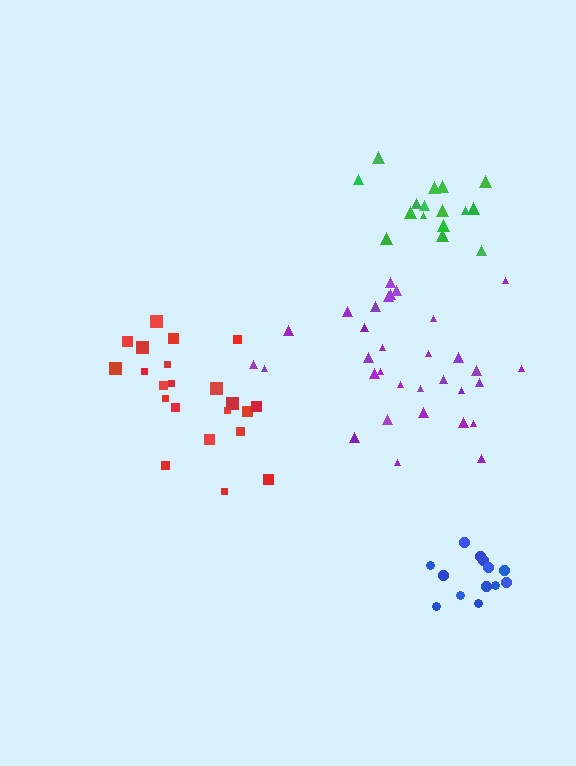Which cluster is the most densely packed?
Green.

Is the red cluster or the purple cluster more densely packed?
Red.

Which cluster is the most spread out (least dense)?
Purple.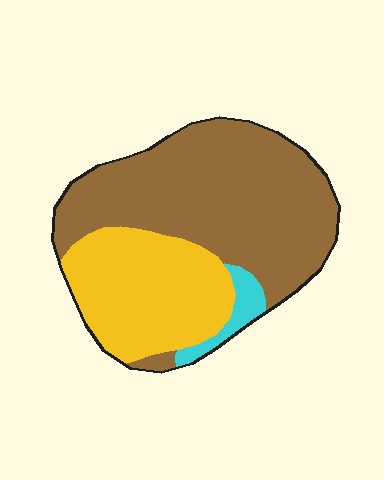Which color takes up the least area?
Cyan, at roughly 5%.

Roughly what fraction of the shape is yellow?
Yellow covers about 35% of the shape.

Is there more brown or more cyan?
Brown.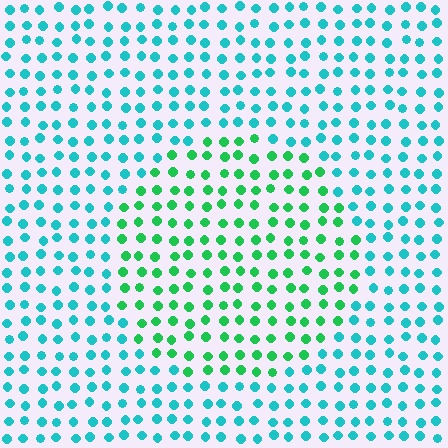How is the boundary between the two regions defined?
The boundary is defined purely by a slight shift in hue (about 43 degrees). Spacing, size, and orientation are identical on both sides.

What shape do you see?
I see a circle.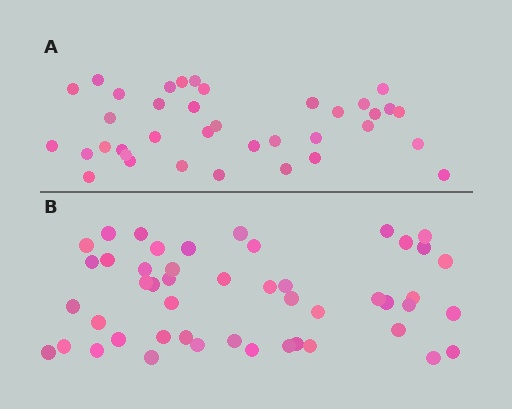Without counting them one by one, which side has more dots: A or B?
Region B (the bottom region) has more dots.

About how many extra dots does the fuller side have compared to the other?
Region B has roughly 12 or so more dots than region A.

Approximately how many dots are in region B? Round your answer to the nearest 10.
About 50 dots. (The exact count is 48, which rounds to 50.)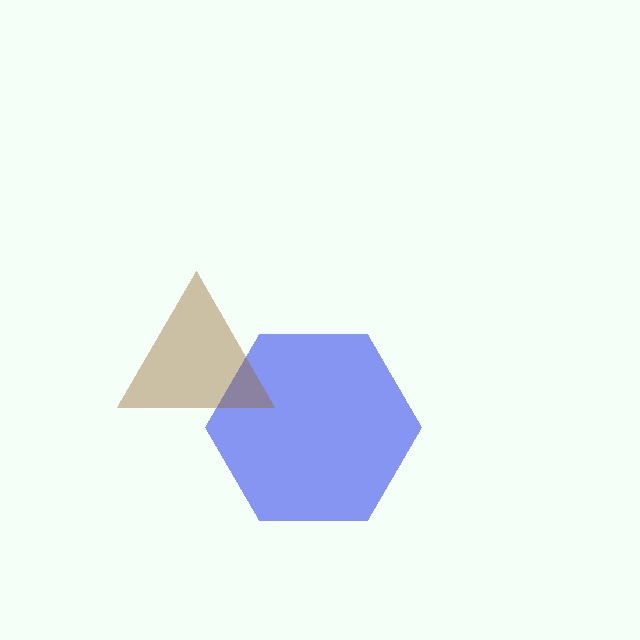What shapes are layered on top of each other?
The layered shapes are: a blue hexagon, a brown triangle.